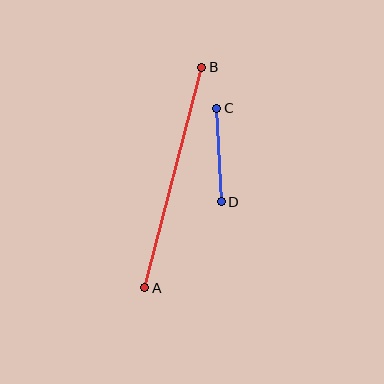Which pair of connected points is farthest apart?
Points A and B are farthest apart.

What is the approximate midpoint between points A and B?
The midpoint is at approximately (173, 177) pixels.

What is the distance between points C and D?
The distance is approximately 94 pixels.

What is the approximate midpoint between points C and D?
The midpoint is at approximately (219, 155) pixels.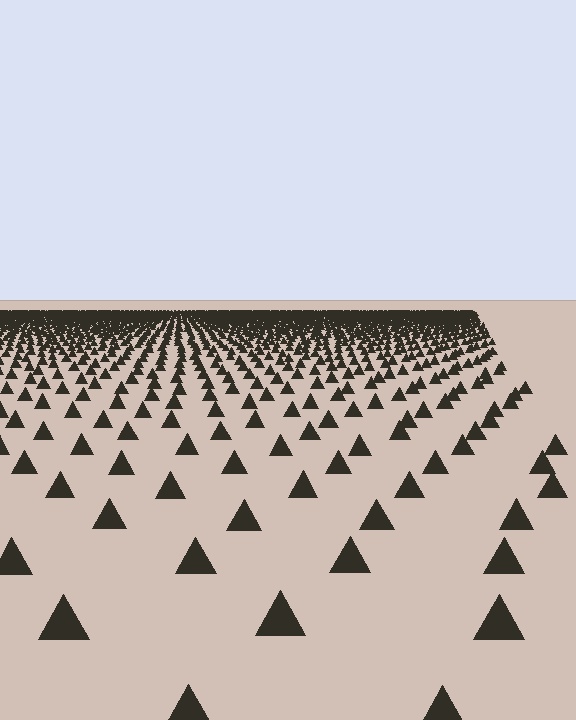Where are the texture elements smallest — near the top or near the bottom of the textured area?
Near the top.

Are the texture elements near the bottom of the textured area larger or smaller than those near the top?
Larger. Near the bottom, elements are closer to the viewer and appear at a bigger on-screen size.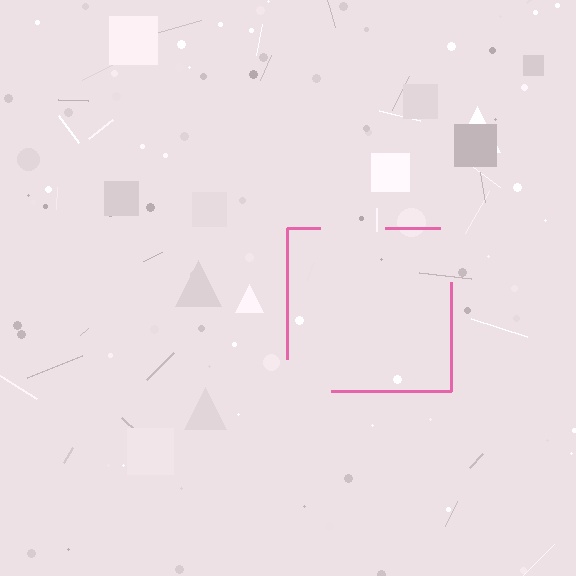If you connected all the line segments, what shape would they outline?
They would outline a square.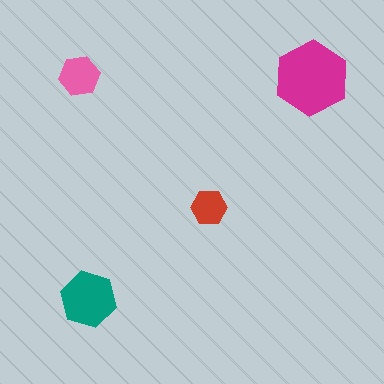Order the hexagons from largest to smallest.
the magenta one, the teal one, the pink one, the red one.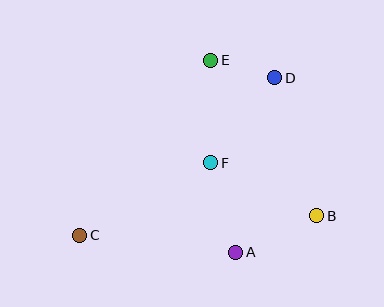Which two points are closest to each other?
Points D and E are closest to each other.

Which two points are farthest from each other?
Points C and D are farthest from each other.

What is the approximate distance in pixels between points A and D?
The distance between A and D is approximately 179 pixels.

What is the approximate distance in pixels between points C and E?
The distance between C and E is approximately 218 pixels.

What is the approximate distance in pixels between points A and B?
The distance between A and B is approximately 89 pixels.